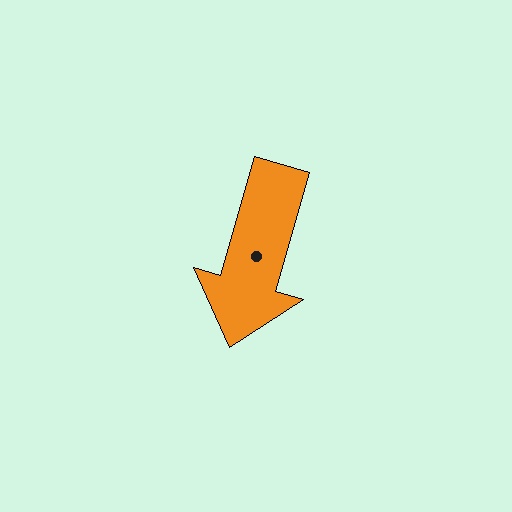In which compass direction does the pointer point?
South.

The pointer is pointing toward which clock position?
Roughly 7 o'clock.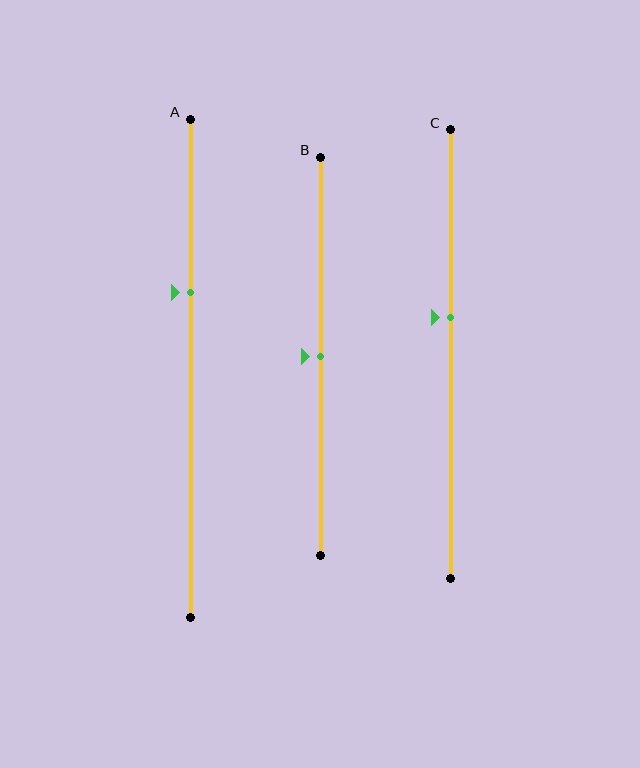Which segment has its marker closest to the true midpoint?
Segment B has its marker closest to the true midpoint.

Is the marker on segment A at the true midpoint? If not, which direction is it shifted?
No, the marker on segment A is shifted upward by about 15% of the segment length.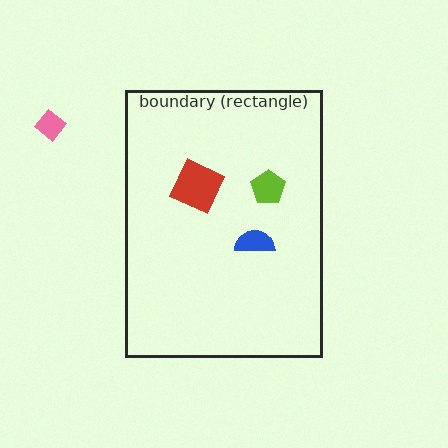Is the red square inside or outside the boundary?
Inside.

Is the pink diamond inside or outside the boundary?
Outside.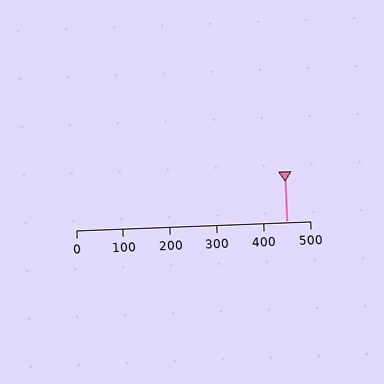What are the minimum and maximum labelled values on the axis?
The axis runs from 0 to 500.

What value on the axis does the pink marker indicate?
The marker indicates approximately 450.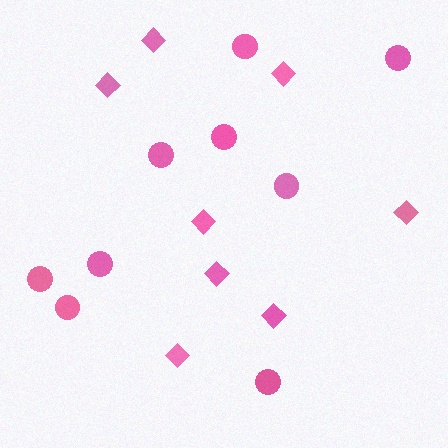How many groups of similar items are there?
There are 2 groups: one group of circles (9) and one group of diamonds (8).